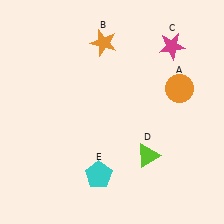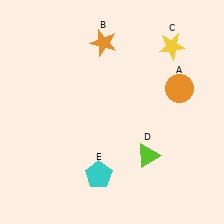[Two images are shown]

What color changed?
The star (C) changed from magenta in Image 1 to yellow in Image 2.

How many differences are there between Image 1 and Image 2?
There is 1 difference between the two images.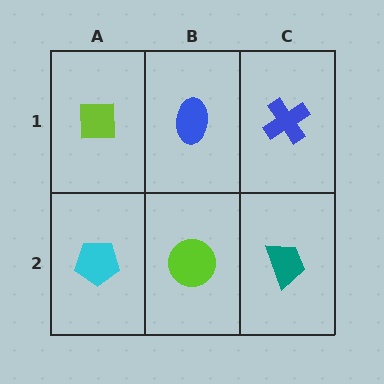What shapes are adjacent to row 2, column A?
A lime square (row 1, column A), a lime circle (row 2, column B).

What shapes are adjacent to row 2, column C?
A blue cross (row 1, column C), a lime circle (row 2, column B).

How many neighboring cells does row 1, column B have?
3.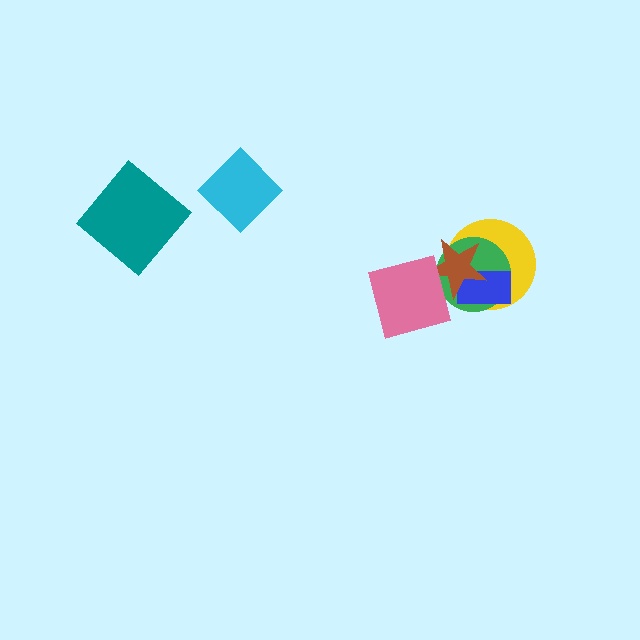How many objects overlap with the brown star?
4 objects overlap with the brown star.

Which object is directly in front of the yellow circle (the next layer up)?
The green circle is directly in front of the yellow circle.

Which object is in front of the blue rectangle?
The brown star is in front of the blue rectangle.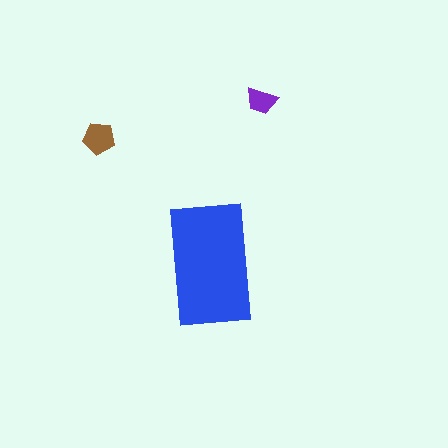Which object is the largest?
The blue rectangle.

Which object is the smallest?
The purple trapezoid.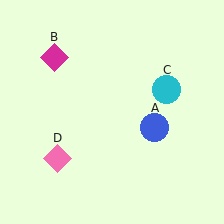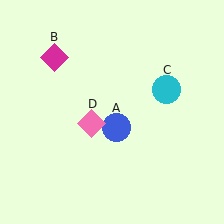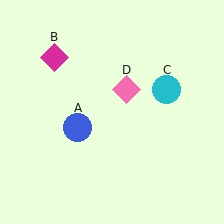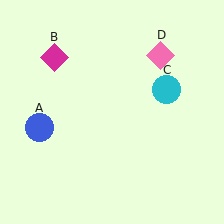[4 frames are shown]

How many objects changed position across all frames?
2 objects changed position: blue circle (object A), pink diamond (object D).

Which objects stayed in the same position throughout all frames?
Magenta diamond (object B) and cyan circle (object C) remained stationary.